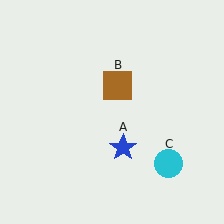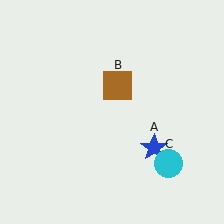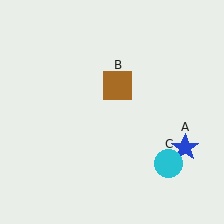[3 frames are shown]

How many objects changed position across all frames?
1 object changed position: blue star (object A).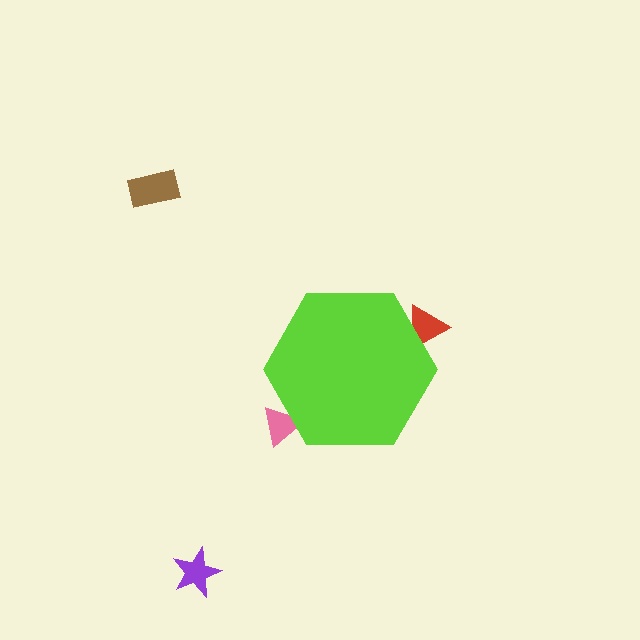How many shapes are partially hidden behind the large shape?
2 shapes are partially hidden.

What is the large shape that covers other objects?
A lime hexagon.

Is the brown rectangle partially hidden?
No, the brown rectangle is fully visible.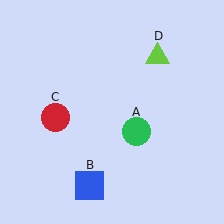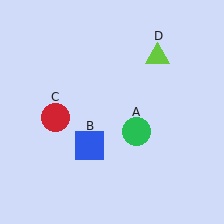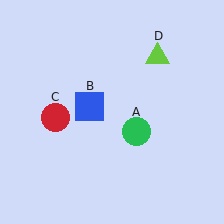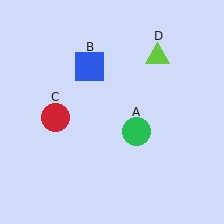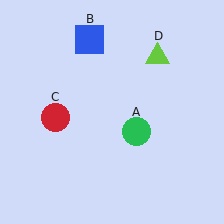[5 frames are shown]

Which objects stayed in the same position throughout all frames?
Green circle (object A) and red circle (object C) and lime triangle (object D) remained stationary.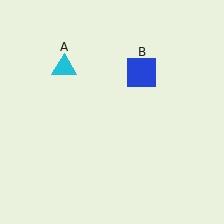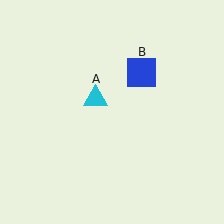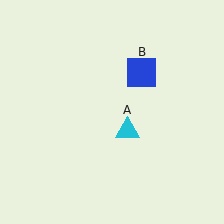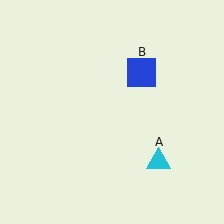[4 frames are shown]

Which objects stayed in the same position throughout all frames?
Blue square (object B) remained stationary.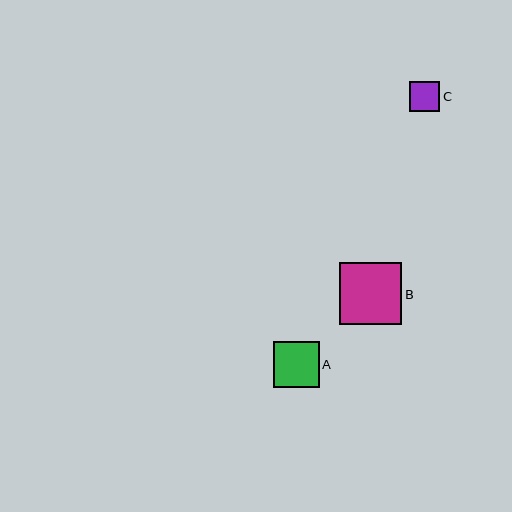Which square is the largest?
Square B is the largest with a size of approximately 62 pixels.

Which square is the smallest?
Square C is the smallest with a size of approximately 30 pixels.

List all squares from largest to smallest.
From largest to smallest: B, A, C.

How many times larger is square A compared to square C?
Square A is approximately 1.5 times the size of square C.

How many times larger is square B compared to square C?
Square B is approximately 2.0 times the size of square C.